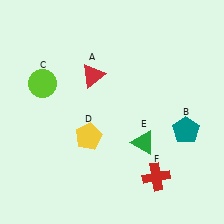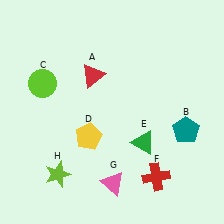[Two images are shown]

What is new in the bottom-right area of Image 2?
A pink triangle (G) was added in the bottom-right area of Image 2.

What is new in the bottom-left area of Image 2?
A lime star (H) was added in the bottom-left area of Image 2.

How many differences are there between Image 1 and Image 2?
There are 2 differences between the two images.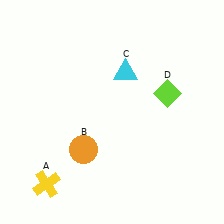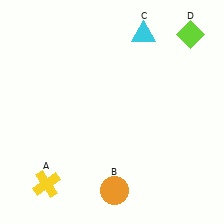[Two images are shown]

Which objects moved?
The objects that moved are: the orange circle (B), the cyan triangle (C), the lime diamond (D).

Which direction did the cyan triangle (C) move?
The cyan triangle (C) moved up.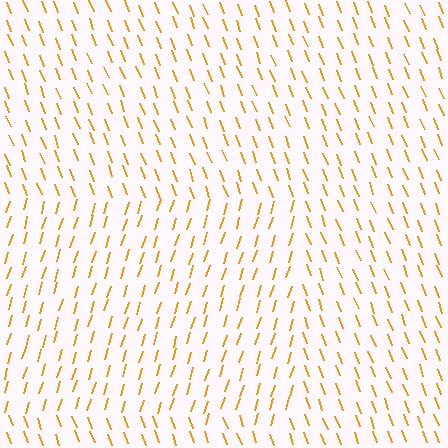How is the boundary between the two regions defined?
The boundary is defined purely by a change in line orientation (approximately 37 degrees difference). All lines are the same color and thickness.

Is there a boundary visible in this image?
Yes, there is a texture boundary formed by a change in line orientation.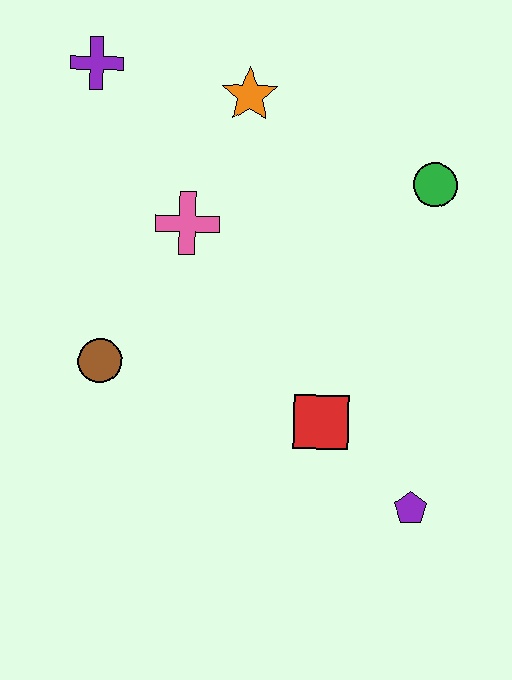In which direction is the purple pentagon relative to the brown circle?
The purple pentagon is to the right of the brown circle.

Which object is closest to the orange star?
The pink cross is closest to the orange star.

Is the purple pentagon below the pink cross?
Yes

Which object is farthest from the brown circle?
The green circle is farthest from the brown circle.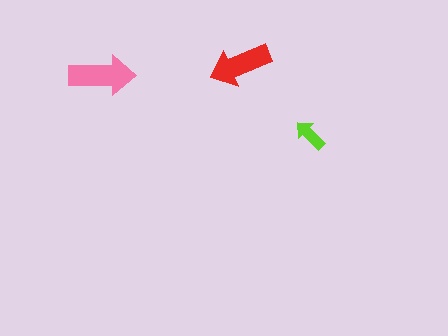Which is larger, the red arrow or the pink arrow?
The pink one.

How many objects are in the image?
There are 3 objects in the image.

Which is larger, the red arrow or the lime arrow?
The red one.